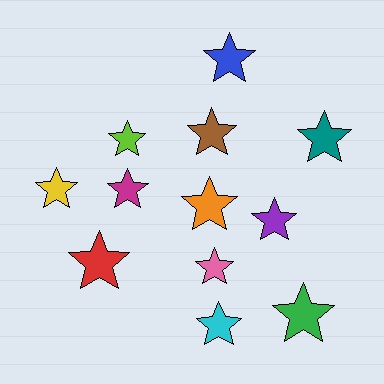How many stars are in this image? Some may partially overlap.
There are 12 stars.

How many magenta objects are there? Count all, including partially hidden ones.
There is 1 magenta object.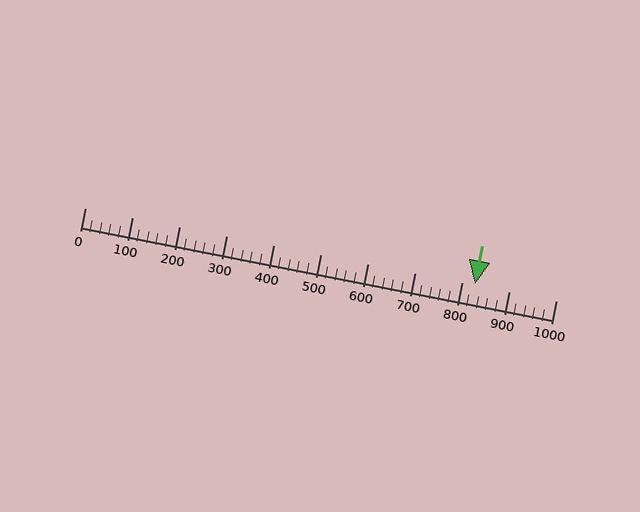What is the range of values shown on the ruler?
The ruler shows values from 0 to 1000.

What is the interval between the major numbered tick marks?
The major tick marks are spaced 100 units apart.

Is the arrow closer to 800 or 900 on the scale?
The arrow is closer to 800.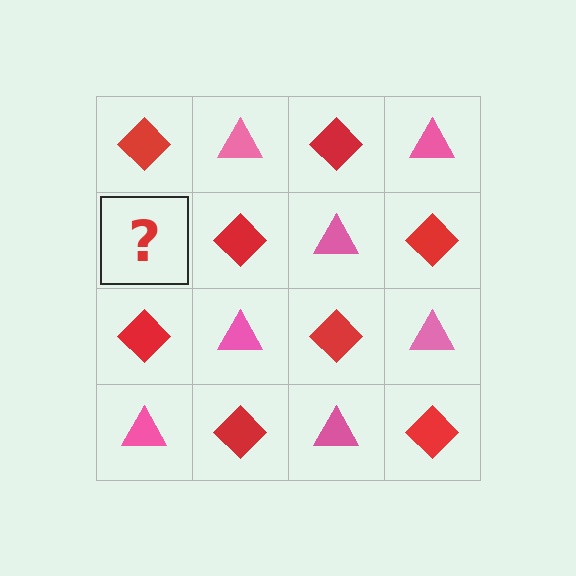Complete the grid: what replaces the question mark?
The question mark should be replaced with a pink triangle.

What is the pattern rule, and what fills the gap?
The rule is that it alternates red diamond and pink triangle in a checkerboard pattern. The gap should be filled with a pink triangle.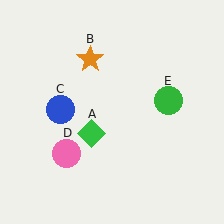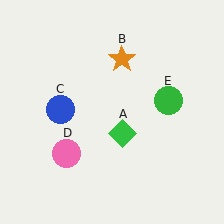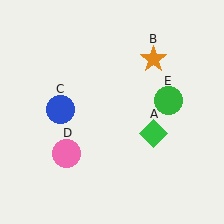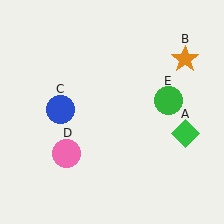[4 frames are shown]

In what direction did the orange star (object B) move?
The orange star (object B) moved right.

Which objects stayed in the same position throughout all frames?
Blue circle (object C) and pink circle (object D) and green circle (object E) remained stationary.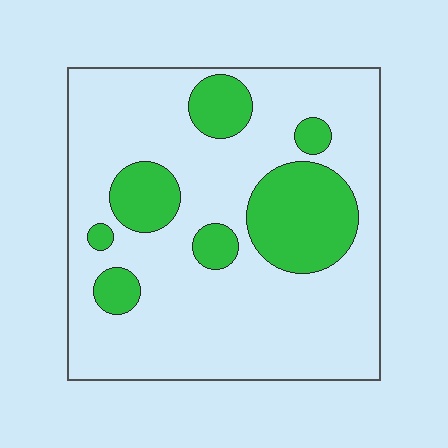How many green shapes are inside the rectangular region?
7.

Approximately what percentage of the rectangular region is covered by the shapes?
Approximately 25%.